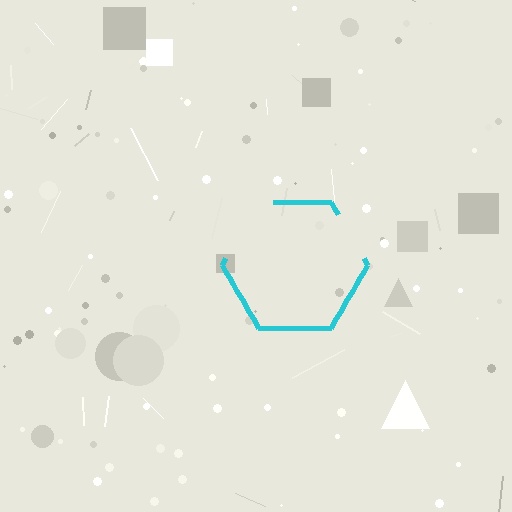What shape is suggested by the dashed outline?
The dashed outline suggests a hexagon.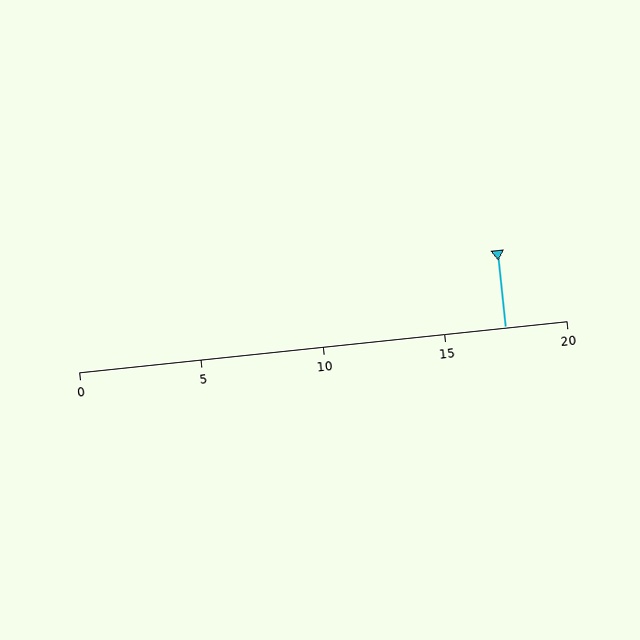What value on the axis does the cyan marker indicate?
The marker indicates approximately 17.5.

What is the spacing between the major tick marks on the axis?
The major ticks are spaced 5 apart.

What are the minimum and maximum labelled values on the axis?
The axis runs from 0 to 20.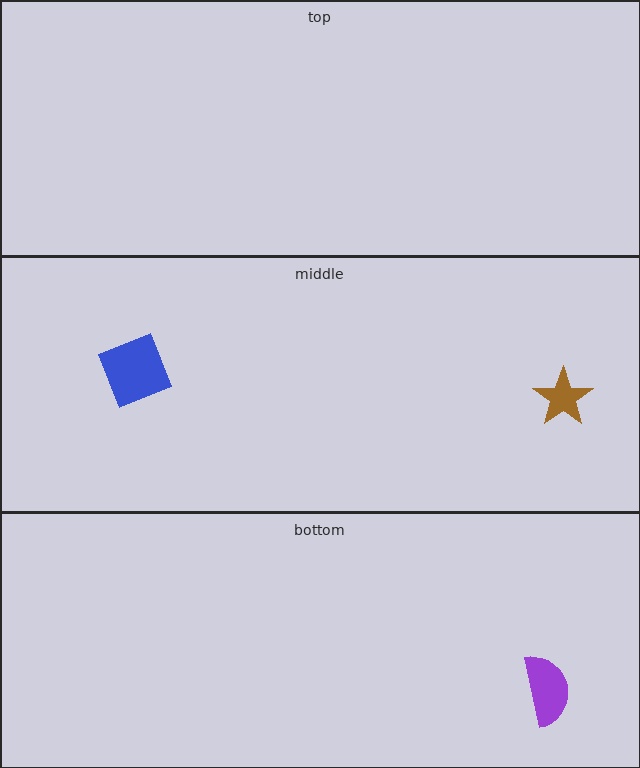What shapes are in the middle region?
The blue diamond, the brown star.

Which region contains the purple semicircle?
The bottom region.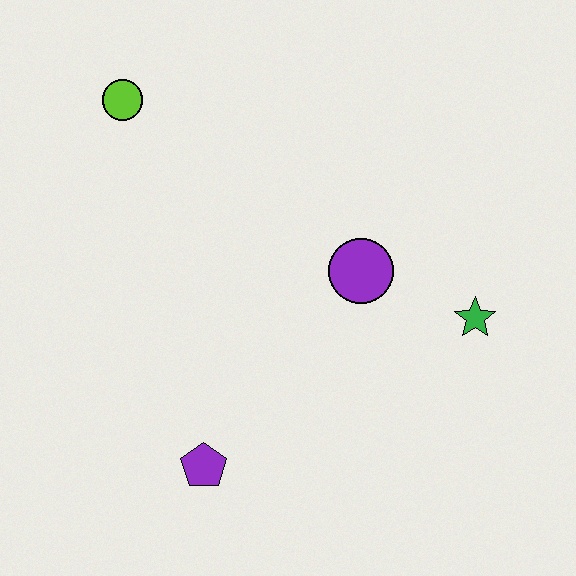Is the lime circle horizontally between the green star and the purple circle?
No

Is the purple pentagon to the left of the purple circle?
Yes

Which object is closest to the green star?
The purple circle is closest to the green star.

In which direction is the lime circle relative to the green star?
The lime circle is to the left of the green star.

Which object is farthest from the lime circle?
The green star is farthest from the lime circle.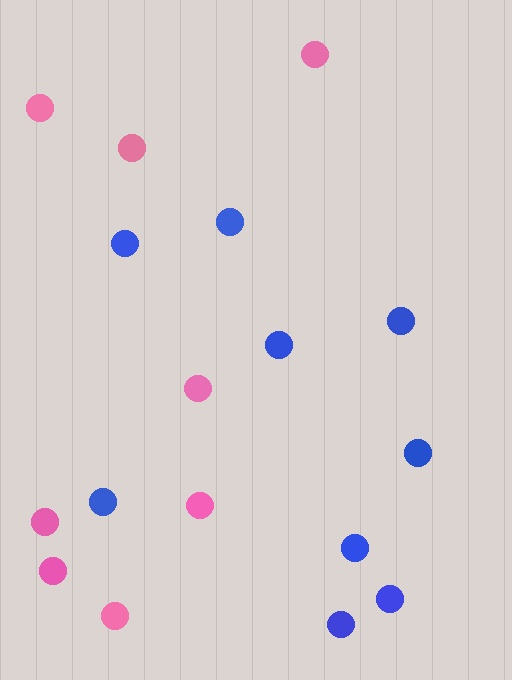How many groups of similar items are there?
There are 2 groups: one group of blue circles (9) and one group of pink circles (8).